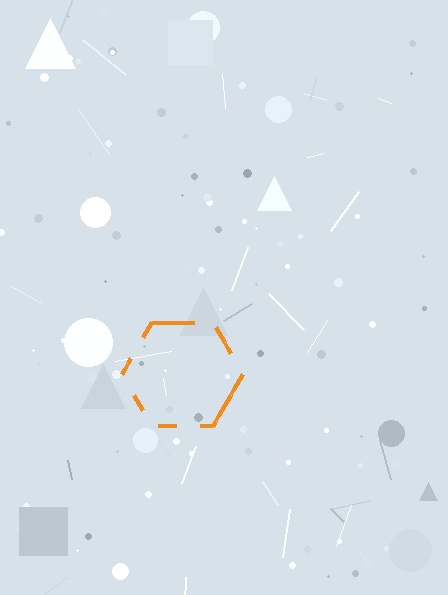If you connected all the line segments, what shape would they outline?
They would outline a hexagon.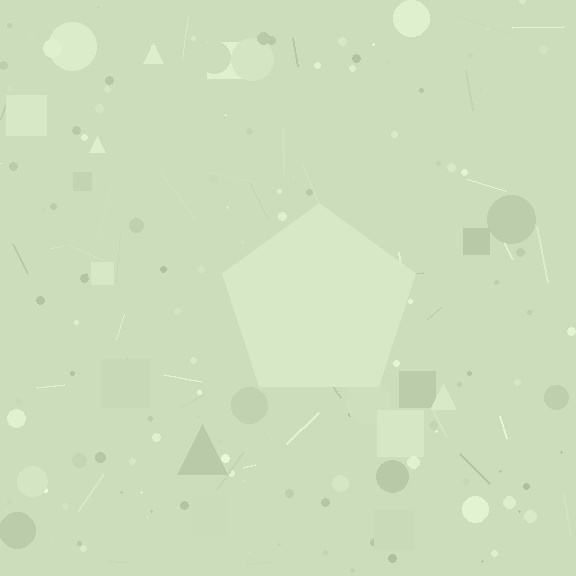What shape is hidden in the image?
A pentagon is hidden in the image.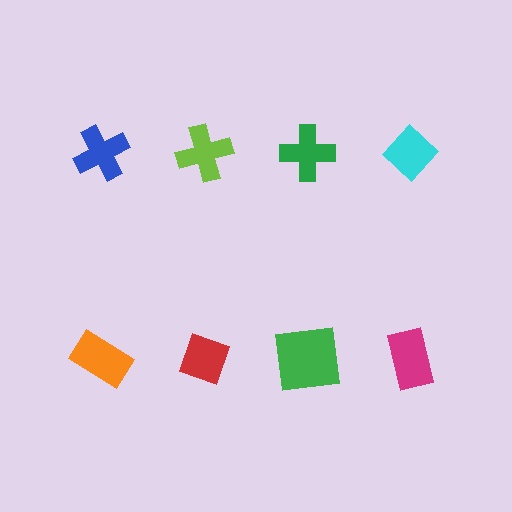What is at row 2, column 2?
A red diamond.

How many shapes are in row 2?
4 shapes.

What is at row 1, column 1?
A blue cross.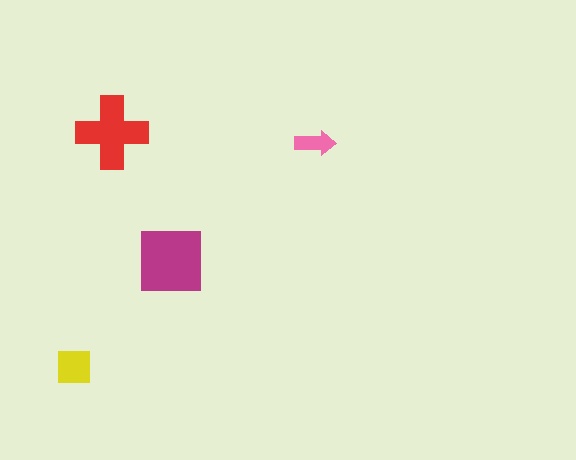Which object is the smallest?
The pink arrow.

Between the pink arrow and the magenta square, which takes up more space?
The magenta square.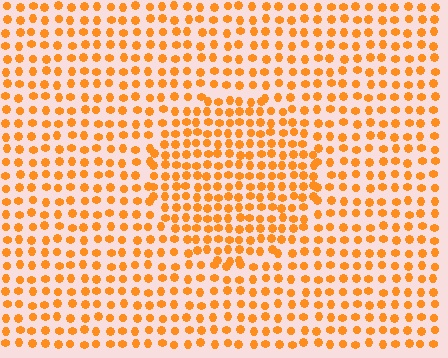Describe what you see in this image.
The image contains small orange elements arranged at two different densities. A circle-shaped region is visible where the elements are more densely packed than the surrounding area.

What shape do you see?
I see a circle.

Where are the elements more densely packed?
The elements are more densely packed inside the circle boundary.